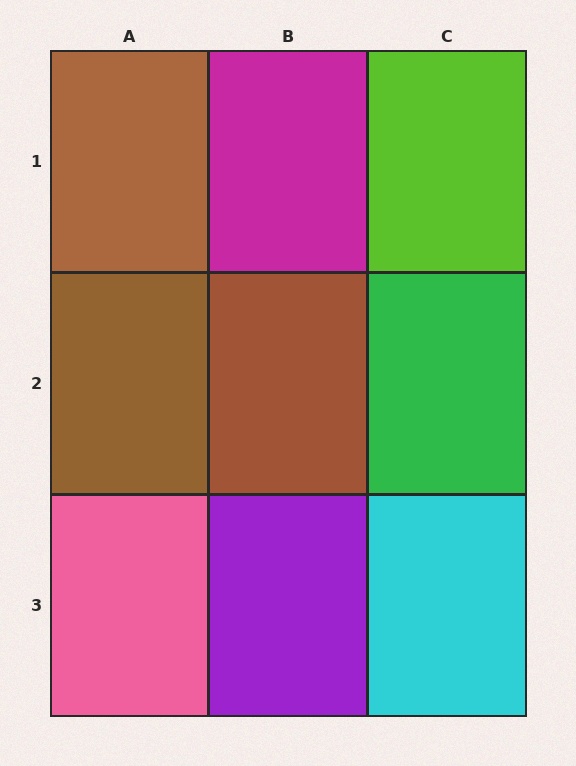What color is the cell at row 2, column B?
Brown.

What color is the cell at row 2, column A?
Brown.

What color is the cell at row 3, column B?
Purple.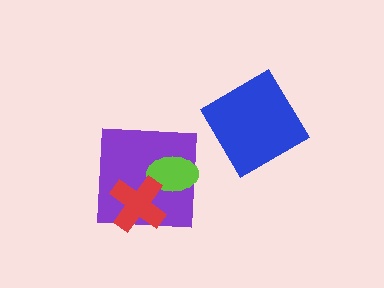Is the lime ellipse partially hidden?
Yes, it is partially covered by another shape.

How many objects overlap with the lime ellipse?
2 objects overlap with the lime ellipse.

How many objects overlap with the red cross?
2 objects overlap with the red cross.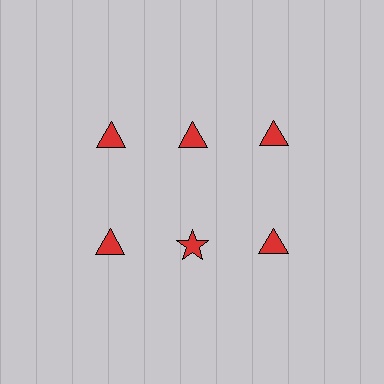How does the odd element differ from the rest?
It has a different shape: star instead of triangle.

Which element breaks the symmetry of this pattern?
The red star in the second row, second from left column breaks the symmetry. All other shapes are red triangles.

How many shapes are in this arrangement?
There are 6 shapes arranged in a grid pattern.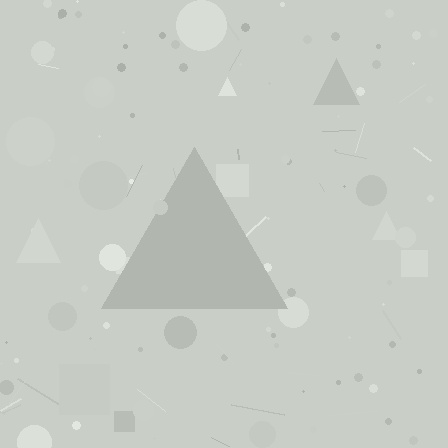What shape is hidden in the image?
A triangle is hidden in the image.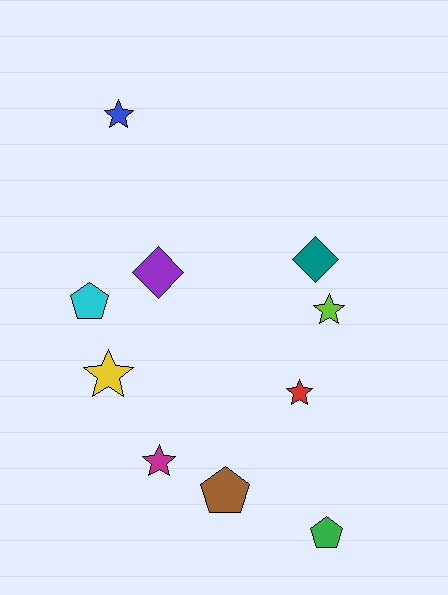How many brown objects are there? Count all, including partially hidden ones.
There is 1 brown object.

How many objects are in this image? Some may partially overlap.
There are 10 objects.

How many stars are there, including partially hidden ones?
There are 5 stars.